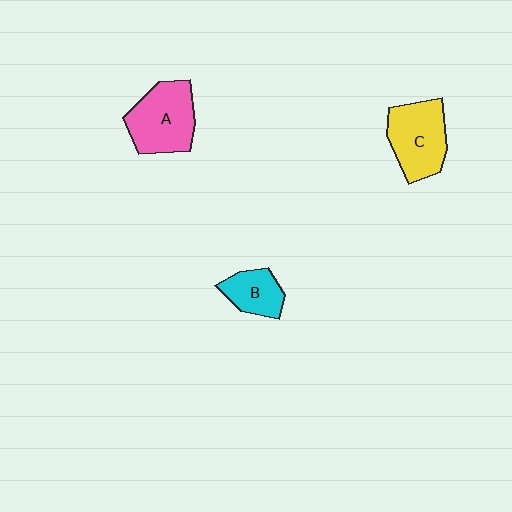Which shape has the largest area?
Shape A (pink).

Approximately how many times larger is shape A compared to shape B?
Approximately 1.8 times.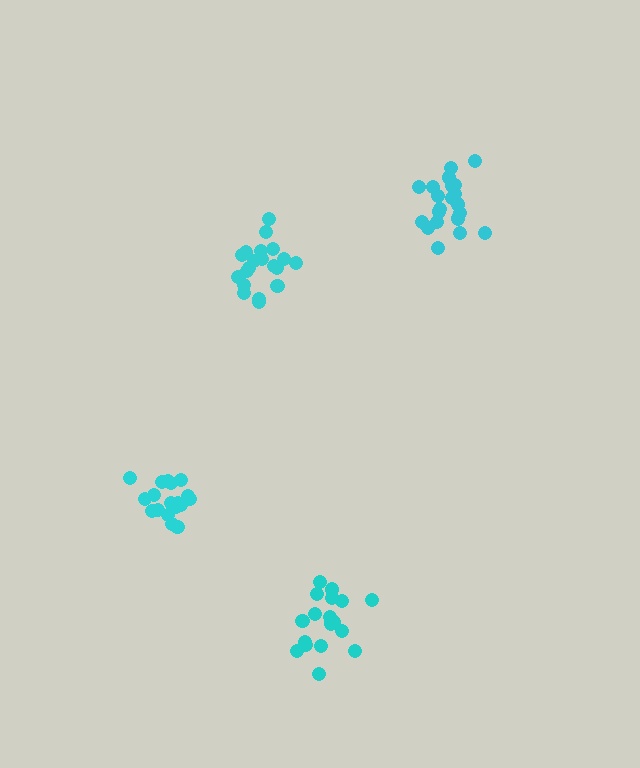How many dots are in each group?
Group 1: 20 dots, Group 2: 18 dots, Group 3: 18 dots, Group 4: 21 dots (77 total).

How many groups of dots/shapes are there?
There are 4 groups.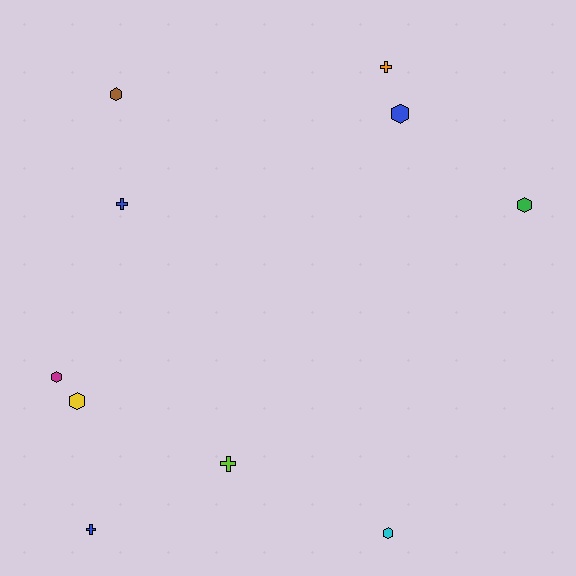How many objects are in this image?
There are 10 objects.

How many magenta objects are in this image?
There is 1 magenta object.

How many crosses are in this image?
There are 4 crosses.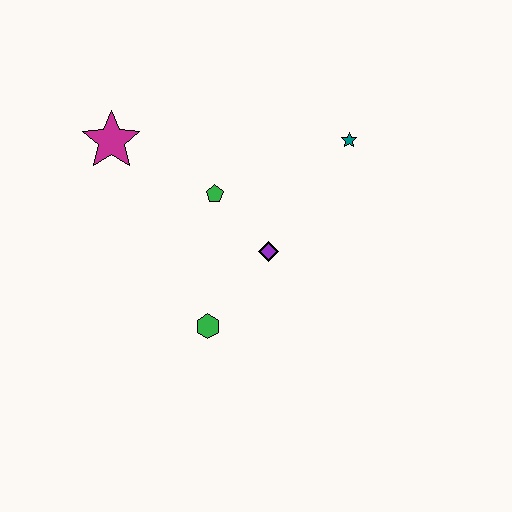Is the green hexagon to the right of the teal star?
No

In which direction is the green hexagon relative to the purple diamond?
The green hexagon is below the purple diamond.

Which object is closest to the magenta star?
The green pentagon is closest to the magenta star.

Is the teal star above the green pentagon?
Yes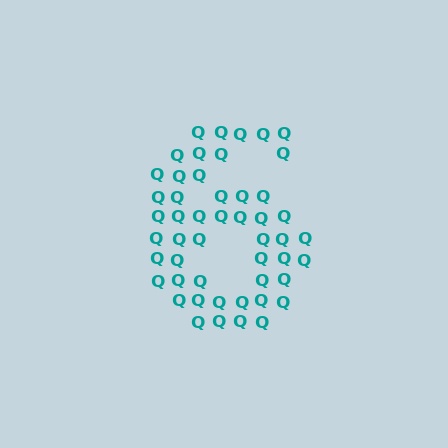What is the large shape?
The large shape is the digit 6.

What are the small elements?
The small elements are letter Q's.